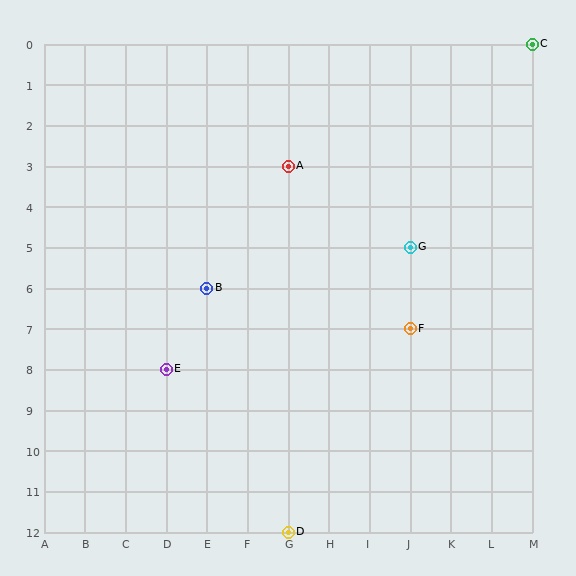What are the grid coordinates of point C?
Point C is at grid coordinates (M, 0).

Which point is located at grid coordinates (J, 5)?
Point G is at (J, 5).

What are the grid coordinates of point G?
Point G is at grid coordinates (J, 5).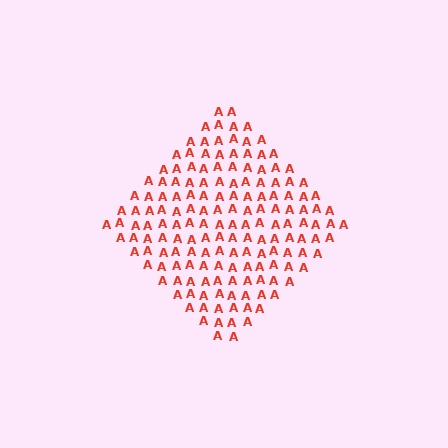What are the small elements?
The small elements are letter A's.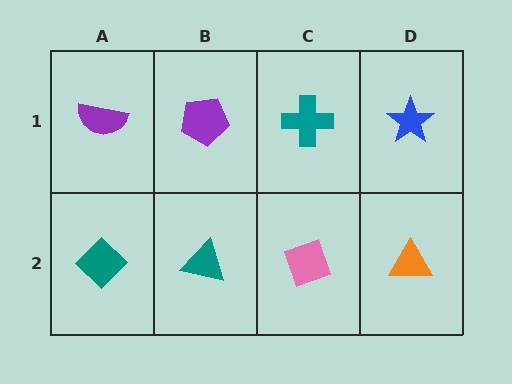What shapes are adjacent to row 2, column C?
A teal cross (row 1, column C), a teal triangle (row 2, column B), an orange triangle (row 2, column D).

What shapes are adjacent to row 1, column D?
An orange triangle (row 2, column D), a teal cross (row 1, column C).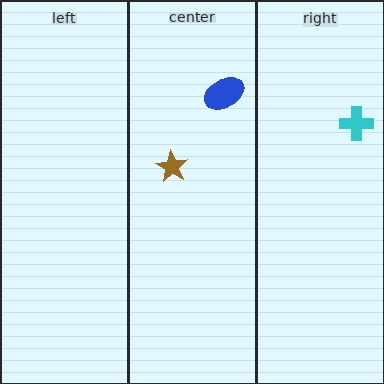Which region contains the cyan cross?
The right region.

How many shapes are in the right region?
1.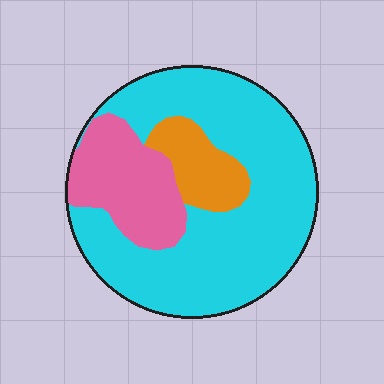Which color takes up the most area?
Cyan, at roughly 70%.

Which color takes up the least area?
Orange, at roughly 10%.